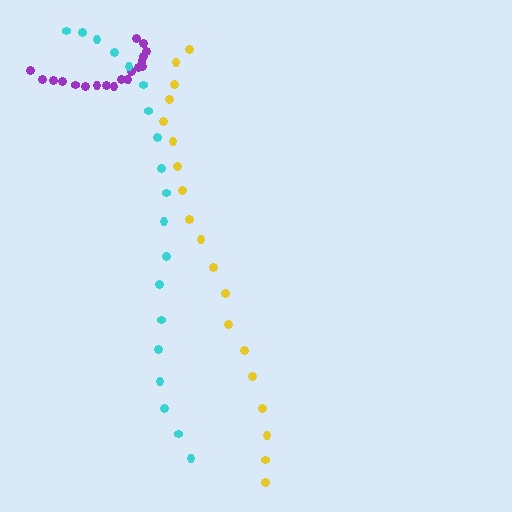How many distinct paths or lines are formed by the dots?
There are 3 distinct paths.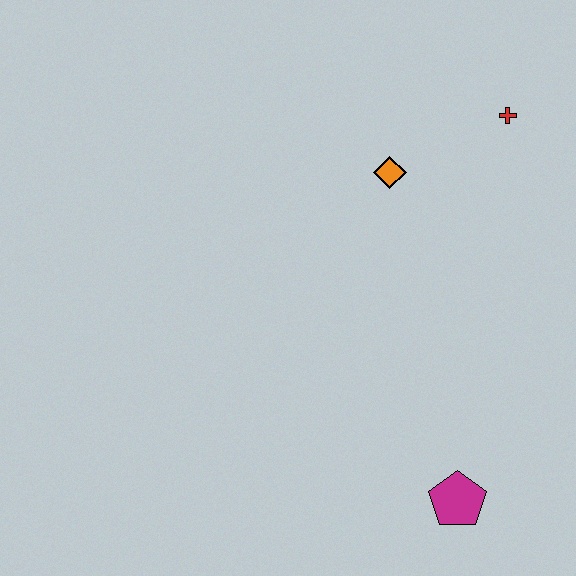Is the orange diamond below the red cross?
Yes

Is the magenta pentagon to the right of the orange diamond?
Yes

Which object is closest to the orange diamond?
The red cross is closest to the orange diamond.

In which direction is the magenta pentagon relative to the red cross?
The magenta pentagon is below the red cross.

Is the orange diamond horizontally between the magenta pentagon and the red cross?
No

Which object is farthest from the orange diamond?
The magenta pentagon is farthest from the orange diamond.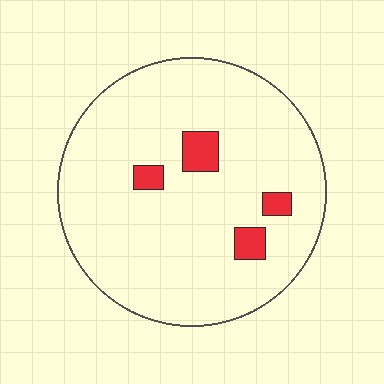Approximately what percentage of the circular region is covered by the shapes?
Approximately 5%.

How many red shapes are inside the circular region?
4.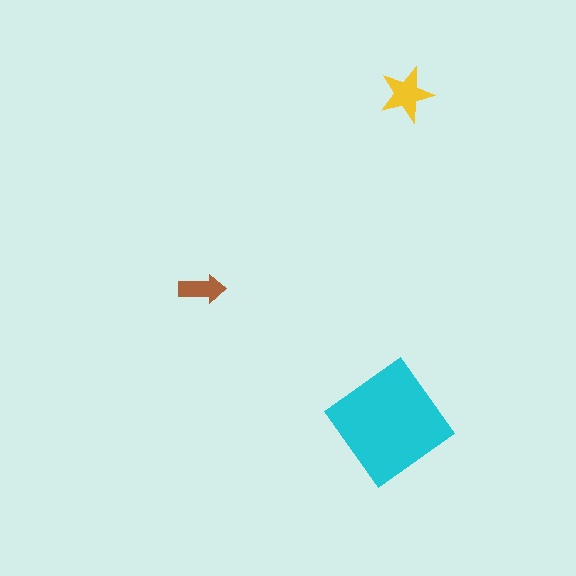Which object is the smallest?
The brown arrow.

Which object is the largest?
The cyan diamond.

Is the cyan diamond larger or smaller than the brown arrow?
Larger.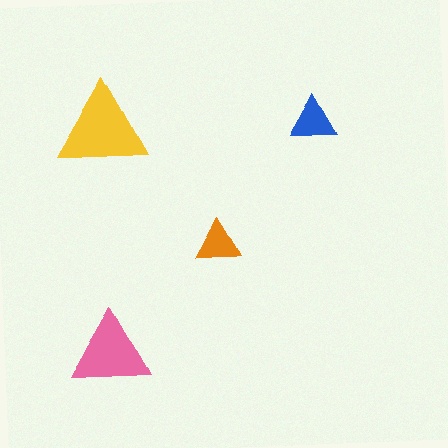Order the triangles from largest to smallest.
the yellow one, the pink one, the blue one, the orange one.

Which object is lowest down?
The pink triangle is bottommost.